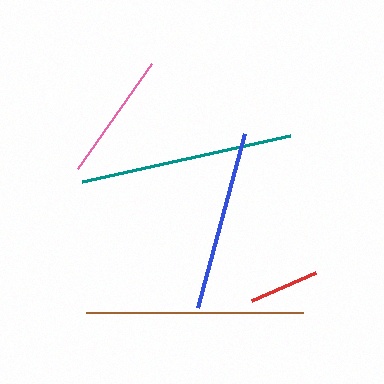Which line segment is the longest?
The brown line is the longest at approximately 217 pixels.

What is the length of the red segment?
The red segment is approximately 70 pixels long.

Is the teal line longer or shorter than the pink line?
The teal line is longer than the pink line.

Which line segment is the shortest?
The red line is the shortest at approximately 70 pixels.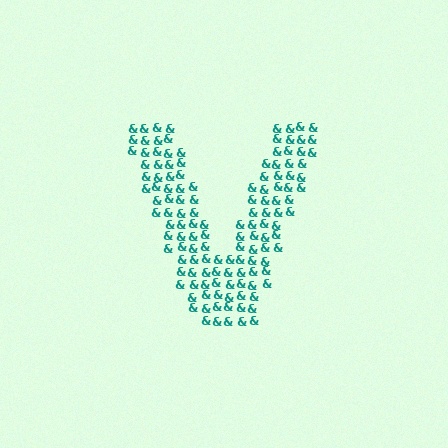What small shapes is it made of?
It is made of small ampersands.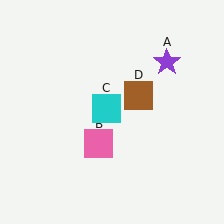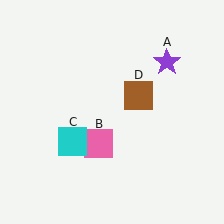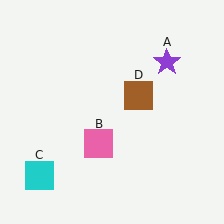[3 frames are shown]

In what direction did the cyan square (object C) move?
The cyan square (object C) moved down and to the left.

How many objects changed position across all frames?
1 object changed position: cyan square (object C).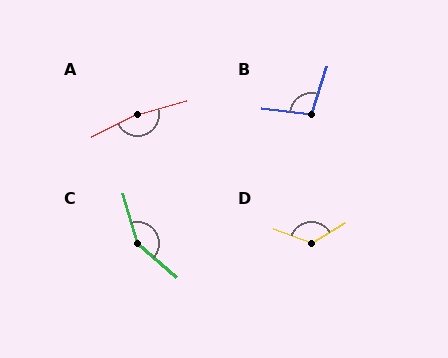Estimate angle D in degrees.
Approximately 128 degrees.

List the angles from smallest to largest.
B (101°), D (128°), C (147°), A (169°).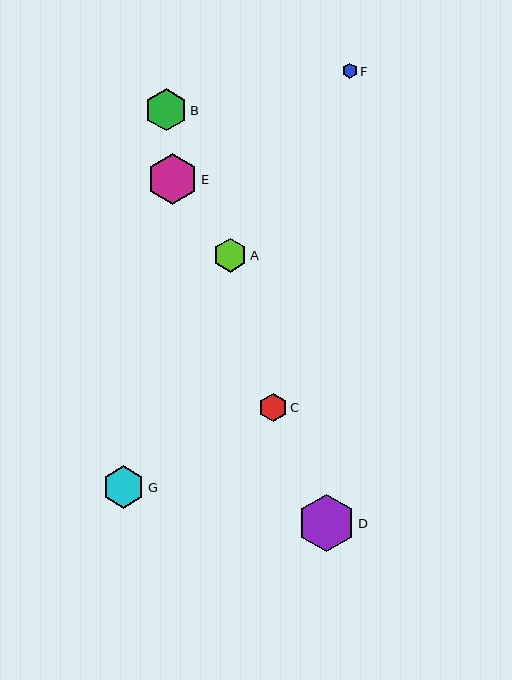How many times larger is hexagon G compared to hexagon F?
Hexagon G is approximately 2.8 times the size of hexagon F.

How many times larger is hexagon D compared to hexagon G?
Hexagon D is approximately 1.4 times the size of hexagon G.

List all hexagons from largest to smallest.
From largest to smallest: D, E, B, G, A, C, F.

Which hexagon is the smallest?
Hexagon F is the smallest with a size of approximately 15 pixels.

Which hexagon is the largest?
Hexagon D is the largest with a size of approximately 58 pixels.